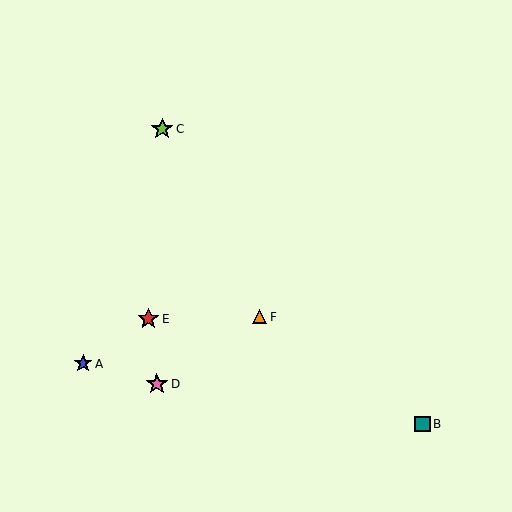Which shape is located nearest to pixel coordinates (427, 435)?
The teal square (labeled B) at (422, 424) is nearest to that location.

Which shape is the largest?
The lime star (labeled C) is the largest.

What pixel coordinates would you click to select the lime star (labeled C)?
Click at (162, 129) to select the lime star C.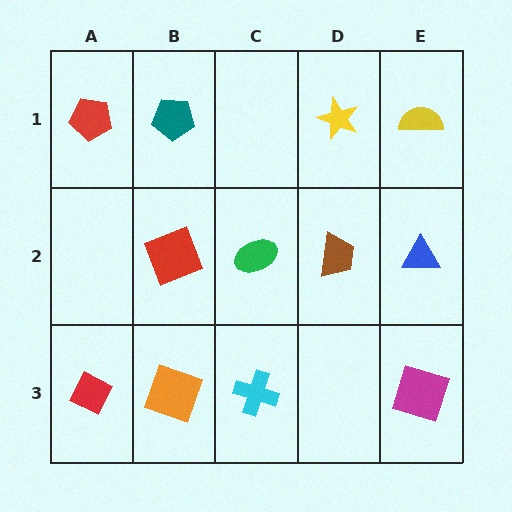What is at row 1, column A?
A red pentagon.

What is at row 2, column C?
A green ellipse.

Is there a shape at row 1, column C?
No, that cell is empty.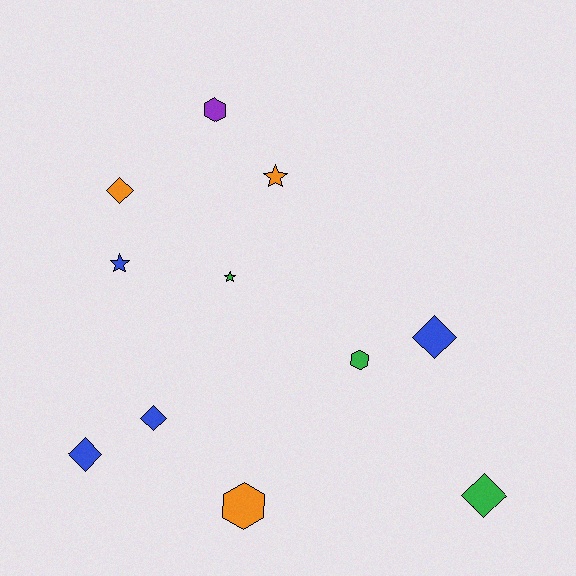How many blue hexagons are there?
There are no blue hexagons.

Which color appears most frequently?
Blue, with 4 objects.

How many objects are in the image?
There are 11 objects.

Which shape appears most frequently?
Diamond, with 5 objects.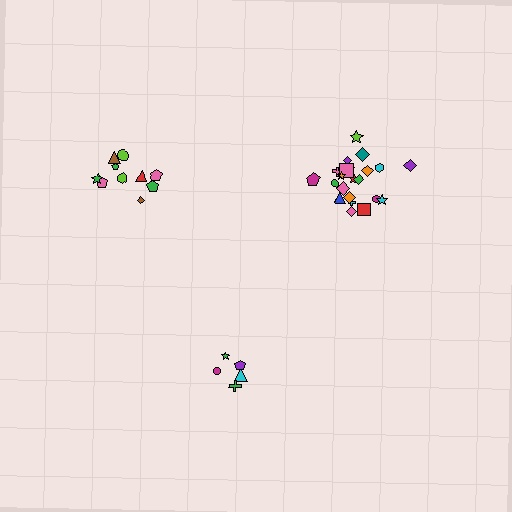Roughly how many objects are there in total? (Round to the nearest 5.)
Roughly 35 objects in total.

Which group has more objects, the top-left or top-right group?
The top-right group.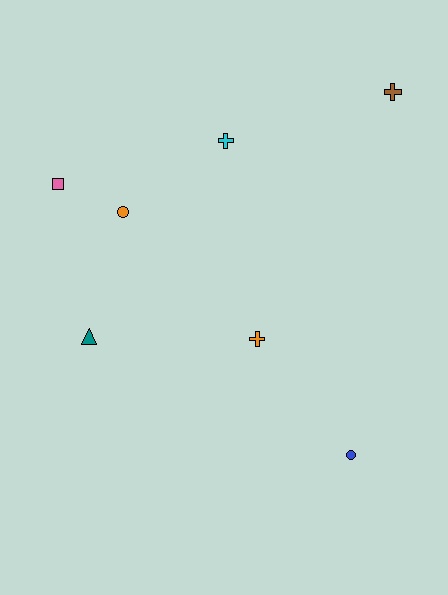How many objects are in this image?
There are 7 objects.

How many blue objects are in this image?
There is 1 blue object.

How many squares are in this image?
There is 1 square.